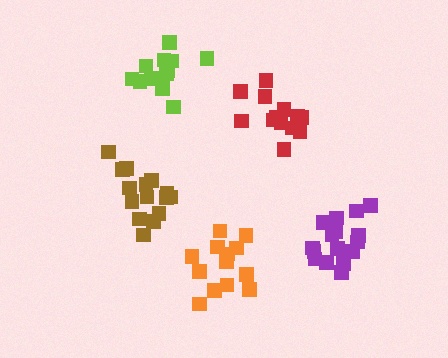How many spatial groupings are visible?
There are 5 spatial groupings.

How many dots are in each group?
Group 1: 13 dots, Group 2: 12 dots, Group 3: 13 dots, Group 4: 18 dots, Group 5: 15 dots (71 total).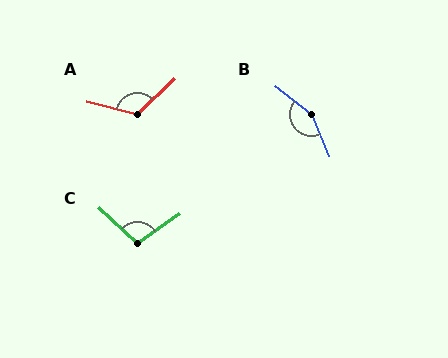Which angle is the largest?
B, at approximately 151 degrees.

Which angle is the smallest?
C, at approximately 102 degrees.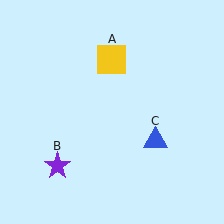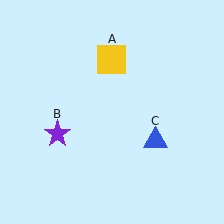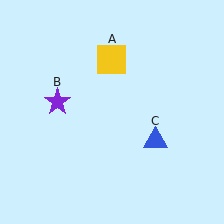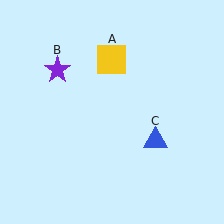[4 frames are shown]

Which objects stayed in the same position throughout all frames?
Yellow square (object A) and blue triangle (object C) remained stationary.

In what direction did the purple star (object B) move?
The purple star (object B) moved up.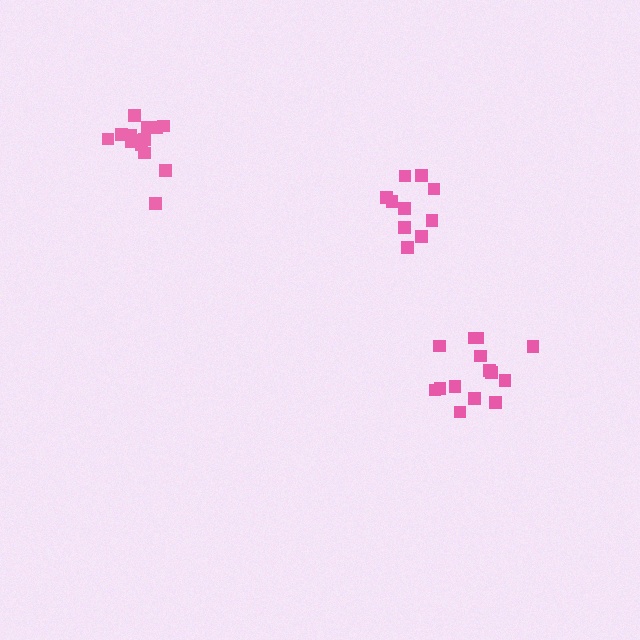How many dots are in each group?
Group 1: 14 dots, Group 2: 14 dots, Group 3: 10 dots (38 total).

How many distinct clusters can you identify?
There are 3 distinct clusters.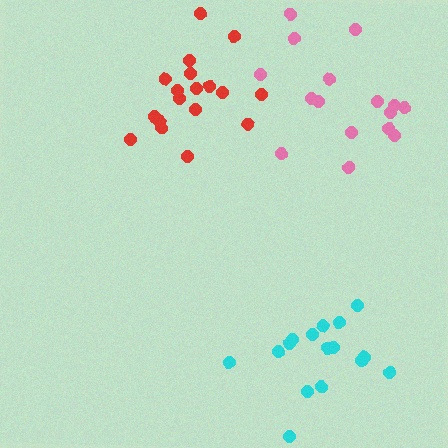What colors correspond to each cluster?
The clusters are colored: red, cyan, pink.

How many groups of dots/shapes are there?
There are 3 groups.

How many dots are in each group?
Group 1: 18 dots, Group 2: 16 dots, Group 3: 16 dots (50 total).